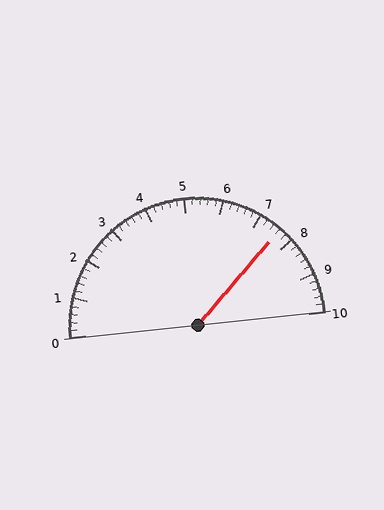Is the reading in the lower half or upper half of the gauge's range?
The reading is in the upper half of the range (0 to 10).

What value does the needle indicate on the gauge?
The needle indicates approximately 7.6.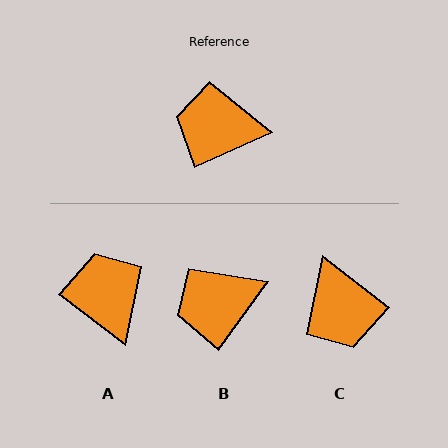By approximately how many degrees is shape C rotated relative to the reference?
Approximately 118 degrees counter-clockwise.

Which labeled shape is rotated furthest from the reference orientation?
C, about 118 degrees away.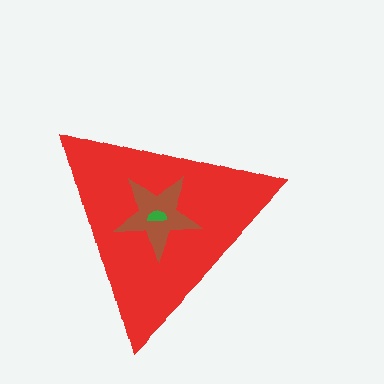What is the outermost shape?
The red triangle.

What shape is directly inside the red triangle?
The brown star.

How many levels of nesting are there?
3.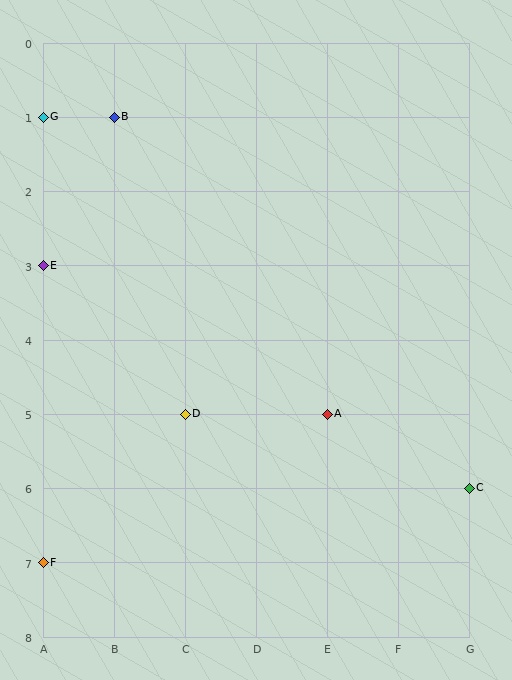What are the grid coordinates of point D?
Point D is at grid coordinates (C, 5).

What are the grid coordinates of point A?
Point A is at grid coordinates (E, 5).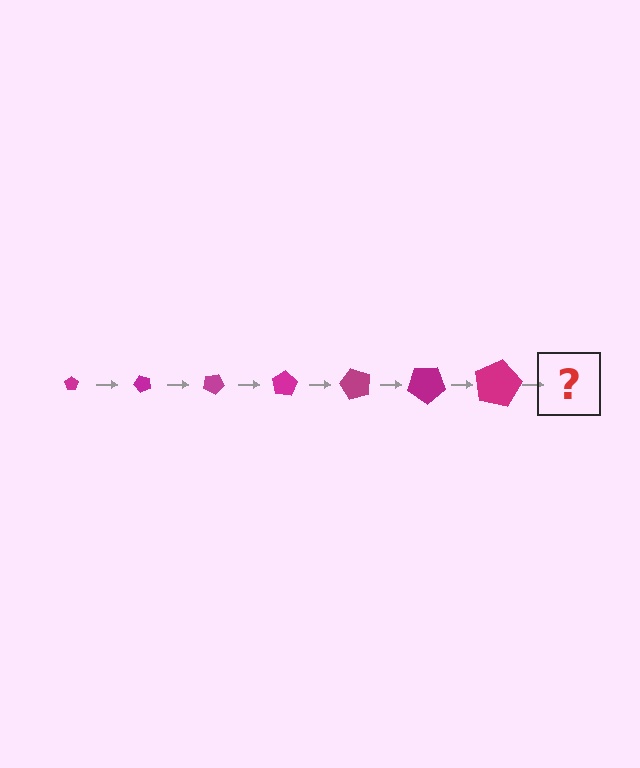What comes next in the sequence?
The next element should be a pentagon, larger than the previous one and rotated 350 degrees from the start.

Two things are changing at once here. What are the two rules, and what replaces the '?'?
The two rules are that the pentagon grows larger each step and it rotates 50 degrees each step. The '?' should be a pentagon, larger than the previous one and rotated 350 degrees from the start.